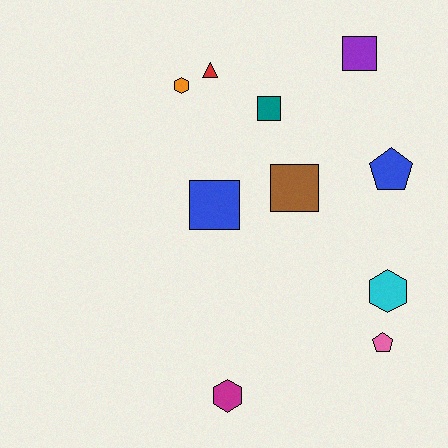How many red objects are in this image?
There is 1 red object.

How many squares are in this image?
There are 4 squares.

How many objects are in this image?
There are 10 objects.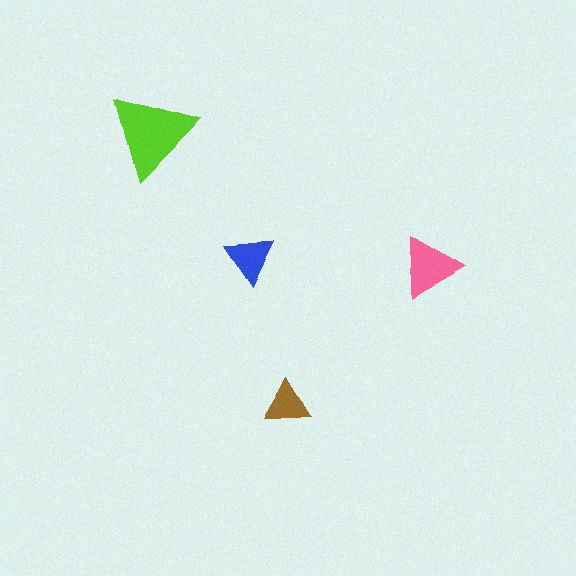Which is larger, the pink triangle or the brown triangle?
The pink one.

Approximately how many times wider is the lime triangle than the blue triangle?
About 2 times wider.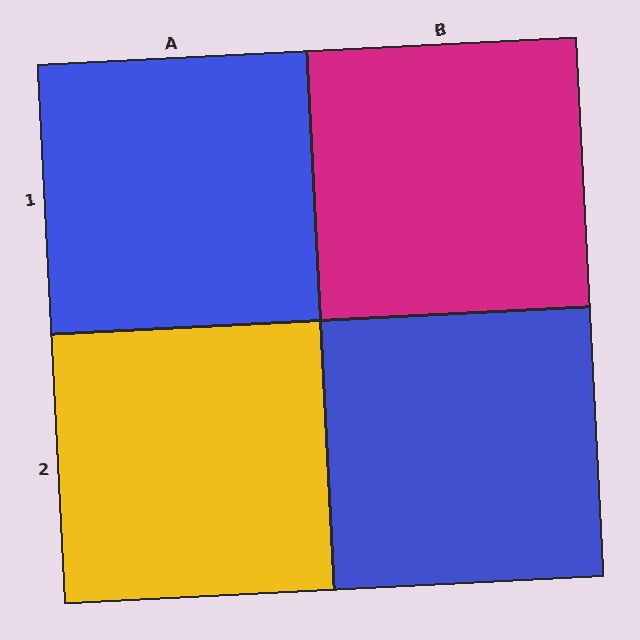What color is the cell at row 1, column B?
Magenta.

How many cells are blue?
2 cells are blue.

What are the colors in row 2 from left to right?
Yellow, blue.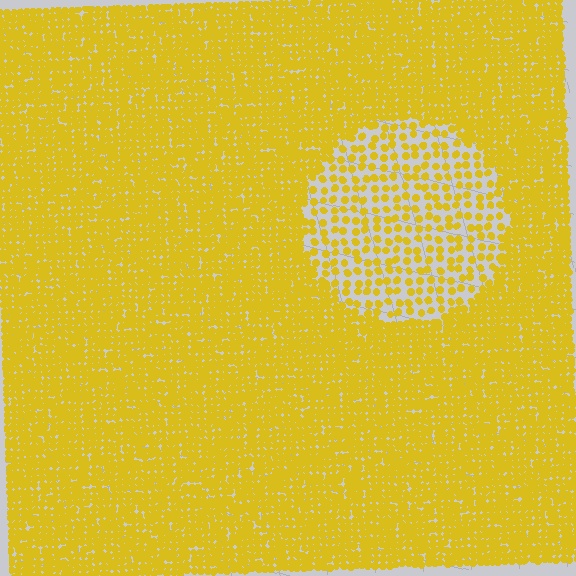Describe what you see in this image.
The image contains small yellow elements arranged at two different densities. A circle-shaped region is visible where the elements are less densely packed than the surrounding area.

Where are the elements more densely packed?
The elements are more densely packed outside the circle boundary.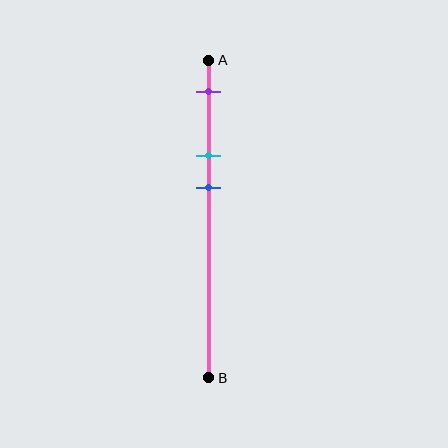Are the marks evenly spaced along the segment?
Yes, the marks are approximately evenly spaced.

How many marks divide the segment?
There are 3 marks dividing the segment.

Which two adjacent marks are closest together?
The cyan and blue marks are the closest adjacent pair.